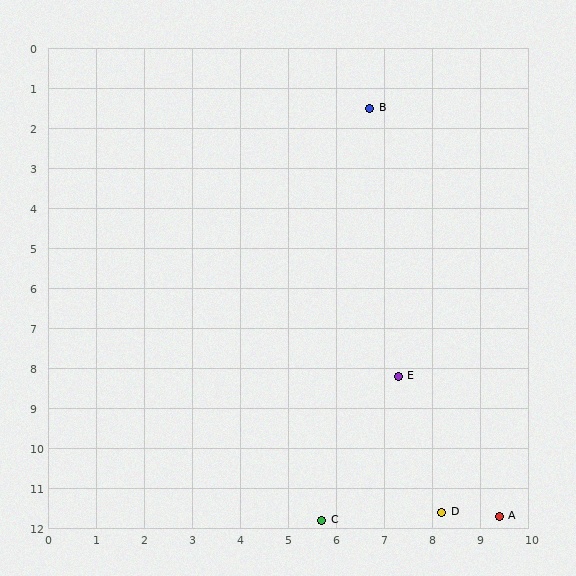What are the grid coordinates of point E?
Point E is at approximately (7.3, 8.2).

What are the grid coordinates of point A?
Point A is at approximately (9.4, 11.7).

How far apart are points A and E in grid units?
Points A and E are about 4.1 grid units apart.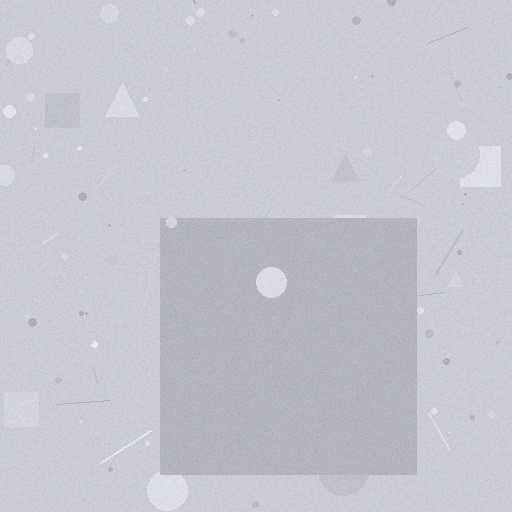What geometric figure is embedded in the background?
A square is embedded in the background.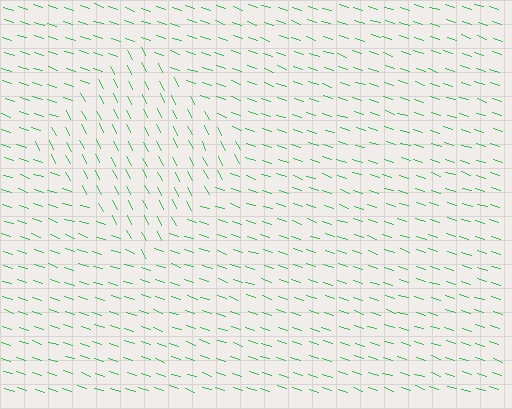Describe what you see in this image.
The image is filled with small green line segments. A diamond region in the image has lines oriented differently from the surrounding lines, creating a visible texture boundary.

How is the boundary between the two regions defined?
The boundary is defined purely by a change in line orientation (approximately 45 degrees difference). All lines are the same color and thickness.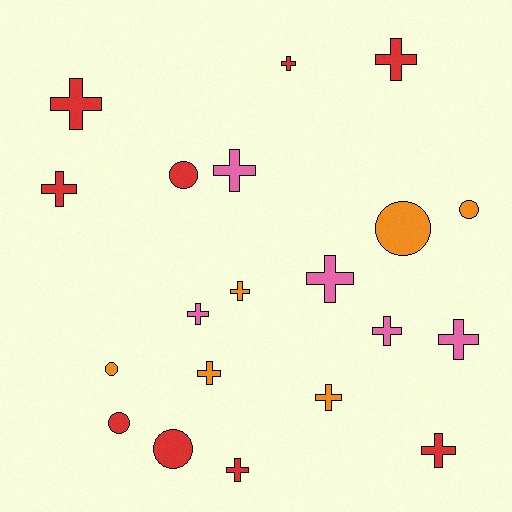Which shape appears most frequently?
Cross, with 14 objects.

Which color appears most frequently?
Red, with 9 objects.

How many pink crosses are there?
There are 5 pink crosses.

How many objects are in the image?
There are 20 objects.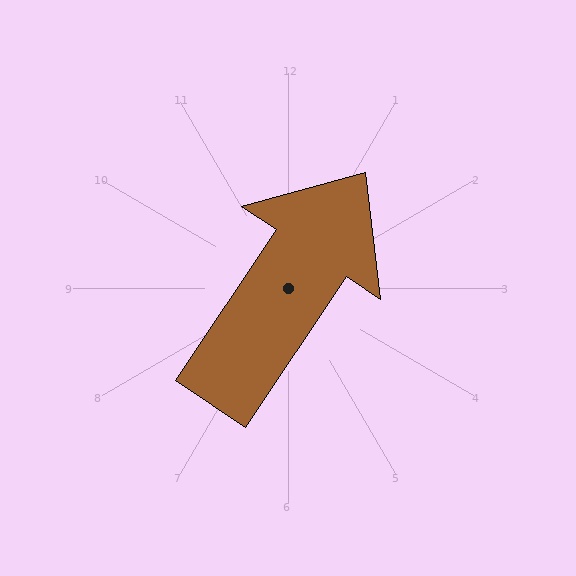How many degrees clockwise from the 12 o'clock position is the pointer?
Approximately 34 degrees.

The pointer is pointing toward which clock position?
Roughly 1 o'clock.